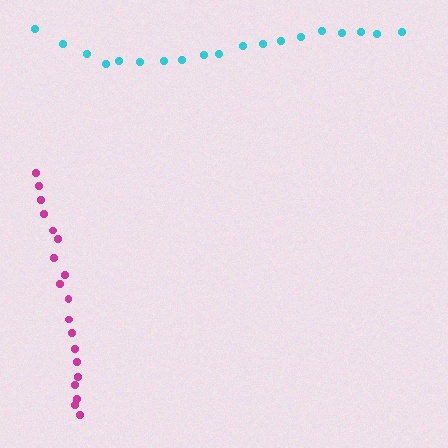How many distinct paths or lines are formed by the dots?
There are 2 distinct paths.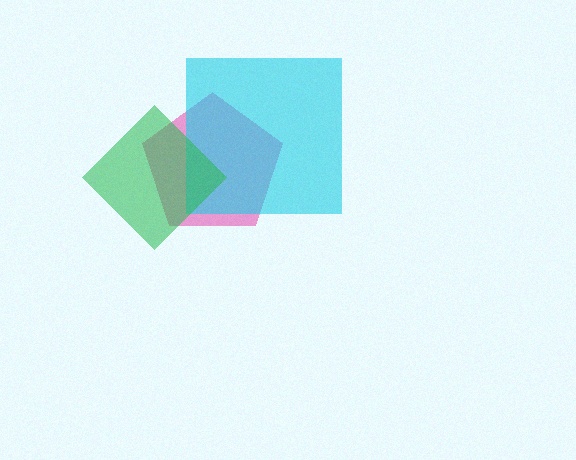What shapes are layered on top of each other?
The layered shapes are: a pink pentagon, a cyan square, a green diamond.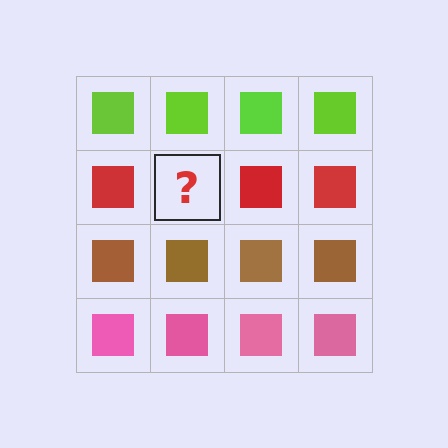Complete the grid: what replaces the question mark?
The question mark should be replaced with a red square.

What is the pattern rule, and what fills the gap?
The rule is that each row has a consistent color. The gap should be filled with a red square.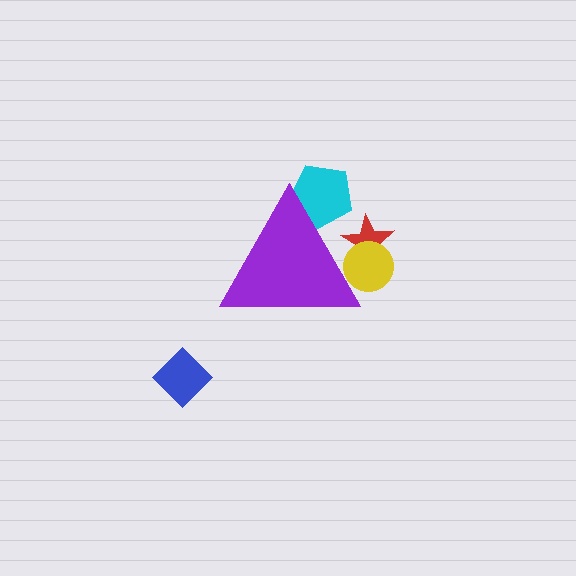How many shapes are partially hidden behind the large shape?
3 shapes are partially hidden.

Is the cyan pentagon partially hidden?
Yes, the cyan pentagon is partially hidden behind the purple triangle.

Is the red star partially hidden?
Yes, the red star is partially hidden behind the purple triangle.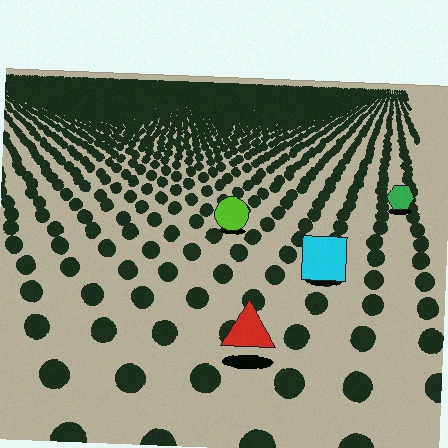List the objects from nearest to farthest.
From nearest to farthest: the red triangle, the cyan square, the lime circle, the green hexagon.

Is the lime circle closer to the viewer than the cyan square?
No. The cyan square is closer — you can tell from the texture gradient: the ground texture is coarser near it.